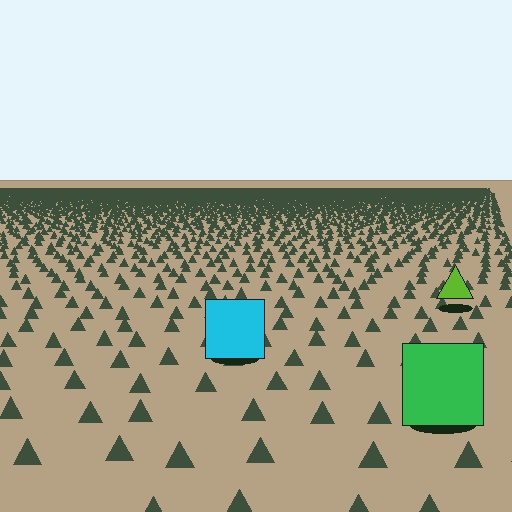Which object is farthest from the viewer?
The lime triangle is farthest from the viewer. It appears smaller and the ground texture around it is denser.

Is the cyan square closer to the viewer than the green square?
No. The green square is closer — you can tell from the texture gradient: the ground texture is coarser near it.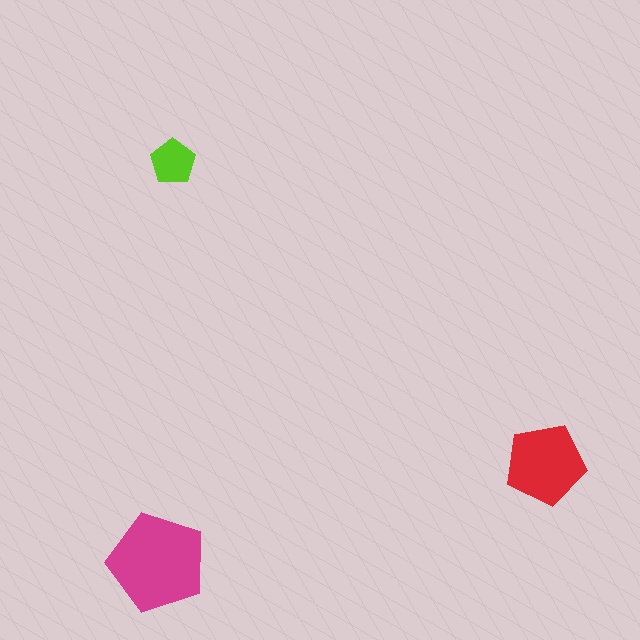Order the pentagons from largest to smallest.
the magenta one, the red one, the lime one.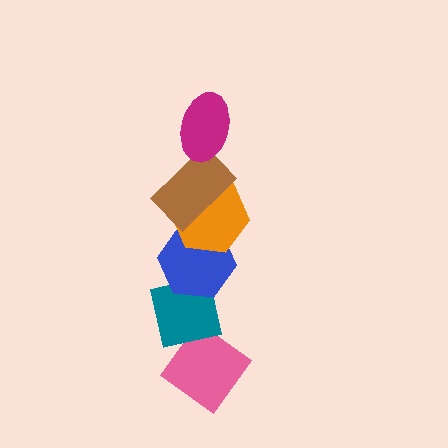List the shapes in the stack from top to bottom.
From top to bottom: the magenta ellipse, the brown rectangle, the orange hexagon, the blue hexagon, the teal square, the pink diamond.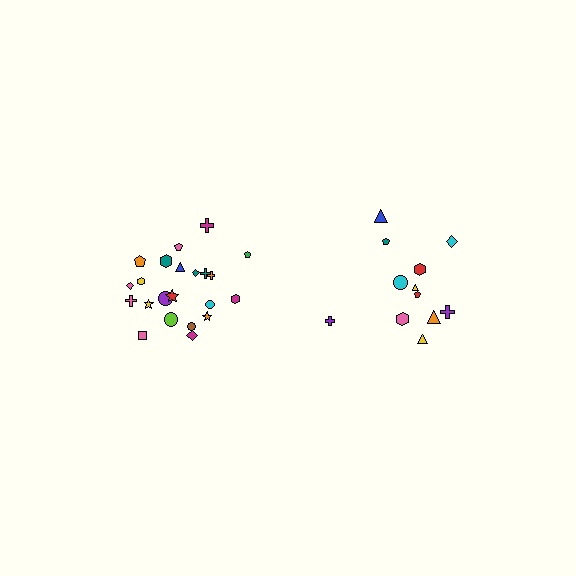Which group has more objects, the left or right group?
The left group.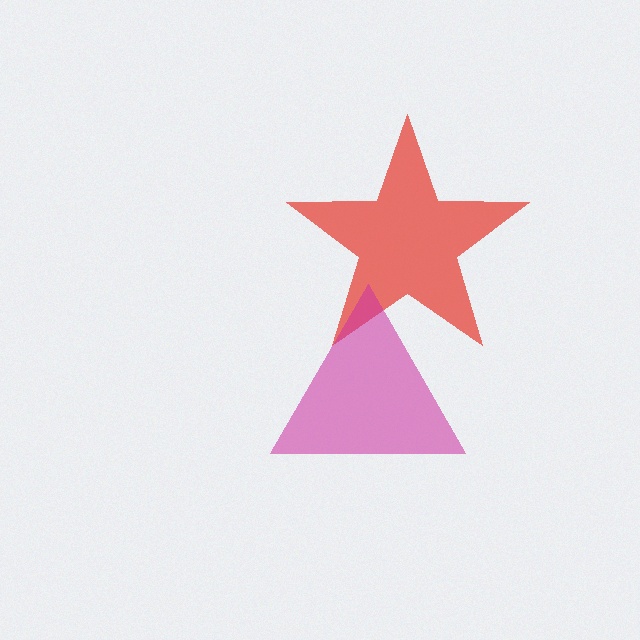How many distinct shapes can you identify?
There are 2 distinct shapes: a red star, a magenta triangle.